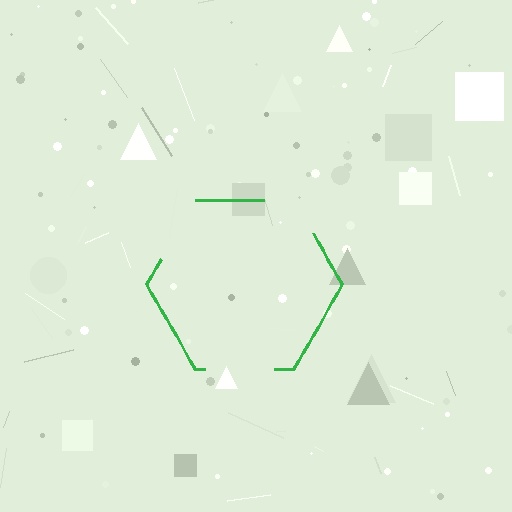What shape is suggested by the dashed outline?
The dashed outline suggests a hexagon.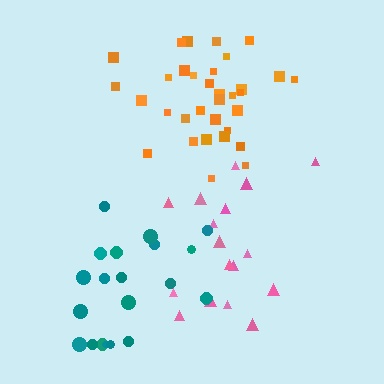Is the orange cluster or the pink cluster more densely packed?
Orange.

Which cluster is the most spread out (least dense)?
Teal.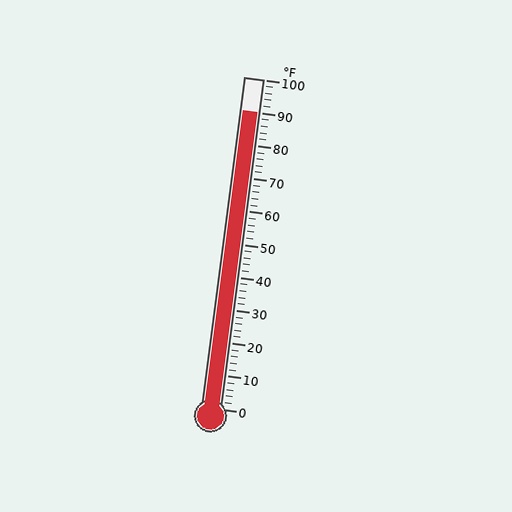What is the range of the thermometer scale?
The thermometer scale ranges from 0°F to 100°F.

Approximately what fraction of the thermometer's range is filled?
The thermometer is filled to approximately 90% of its range.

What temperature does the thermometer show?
The thermometer shows approximately 90°F.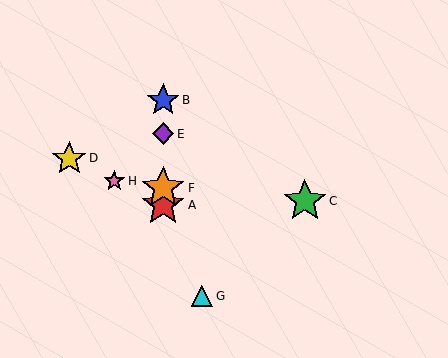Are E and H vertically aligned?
No, E is at x≈163 and H is at x≈114.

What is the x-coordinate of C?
Object C is at x≈305.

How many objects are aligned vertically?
4 objects (A, B, E, F) are aligned vertically.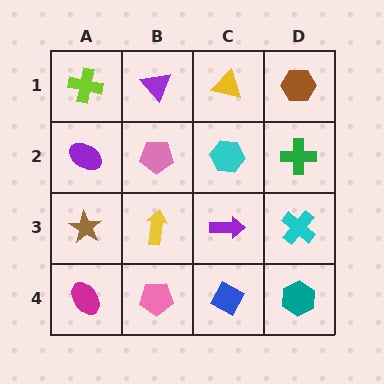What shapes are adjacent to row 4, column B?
A yellow arrow (row 3, column B), a magenta ellipse (row 4, column A), a blue diamond (row 4, column C).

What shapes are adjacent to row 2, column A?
A lime cross (row 1, column A), a brown star (row 3, column A), a pink pentagon (row 2, column B).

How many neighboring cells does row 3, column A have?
3.